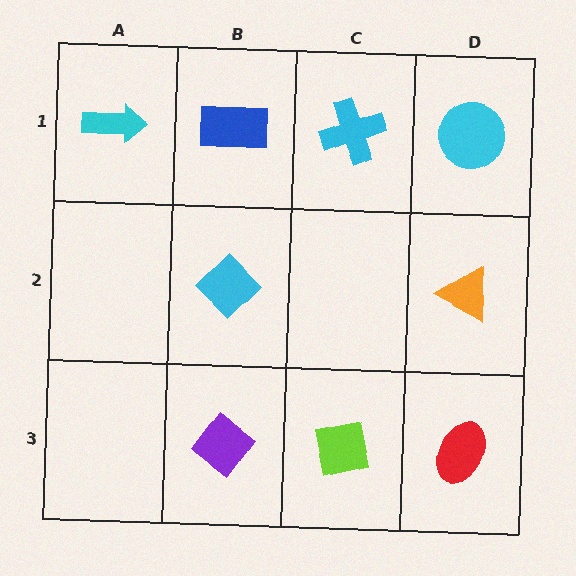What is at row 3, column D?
A red ellipse.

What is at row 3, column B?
A purple diamond.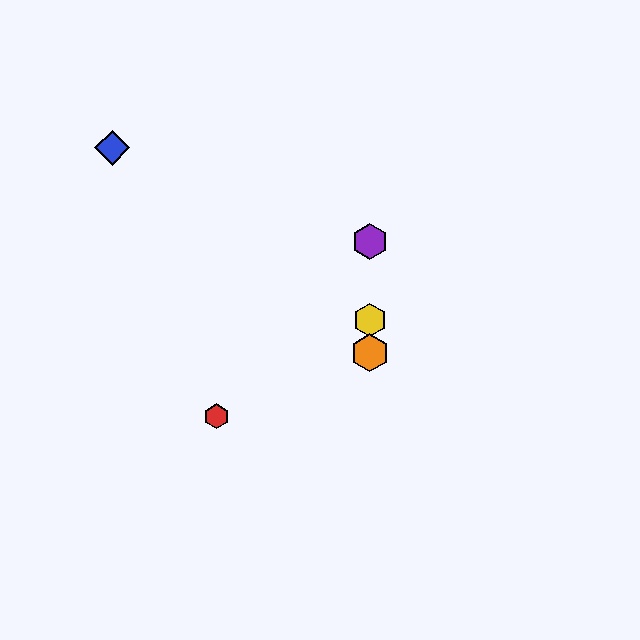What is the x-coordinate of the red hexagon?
The red hexagon is at x≈217.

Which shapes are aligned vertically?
The green diamond, the yellow hexagon, the purple hexagon, the orange hexagon are aligned vertically.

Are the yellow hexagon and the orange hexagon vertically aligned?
Yes, both are at x≈370.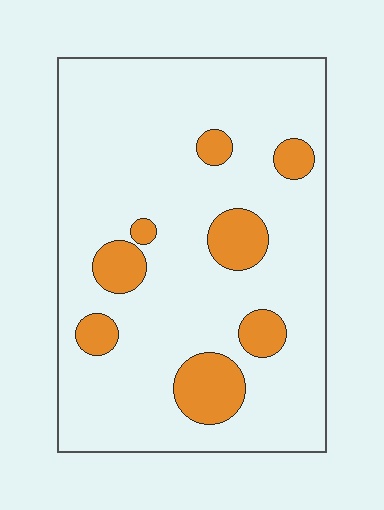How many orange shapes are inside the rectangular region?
8.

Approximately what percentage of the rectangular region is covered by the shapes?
Approximately 15%.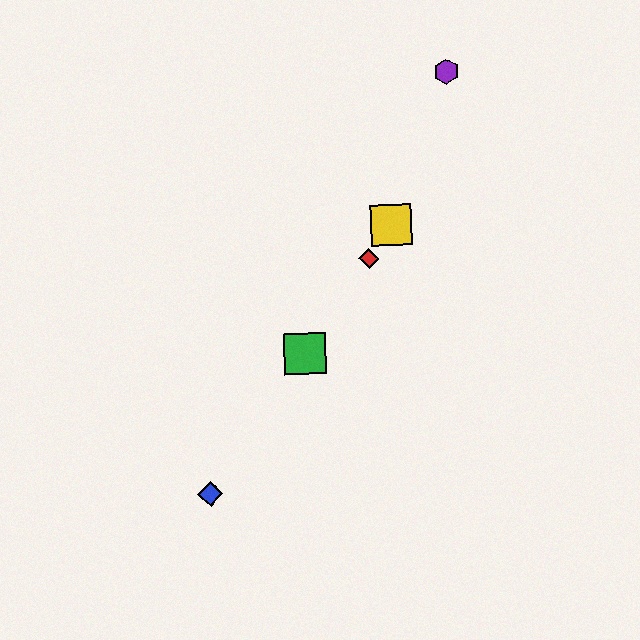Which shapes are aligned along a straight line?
The red diamond, the blue diamond, the green square, the yellow square are aligned along a straight line.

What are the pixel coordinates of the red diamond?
The red diamond is at (369, 259).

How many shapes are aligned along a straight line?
4 shapes (the red diamond, the blue diamond, the green square, the yellow square) are aligned along a straight line.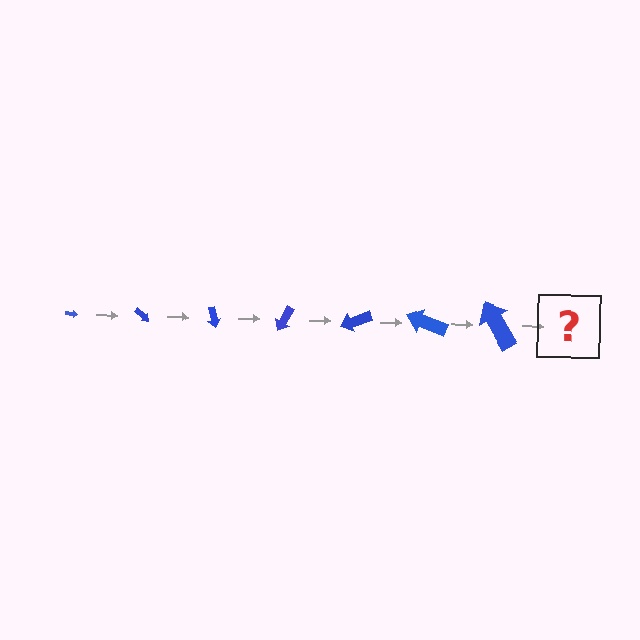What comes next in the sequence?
The next element should be an arrow, larger than the previous one and rotated 280 degrees from the start.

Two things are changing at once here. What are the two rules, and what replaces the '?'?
The two rules are that the arrow grows larger each step and it rotates 40 degrees each step. The '?' should be an arrow, larger than the previous one and rotated 280 degrees from the start.